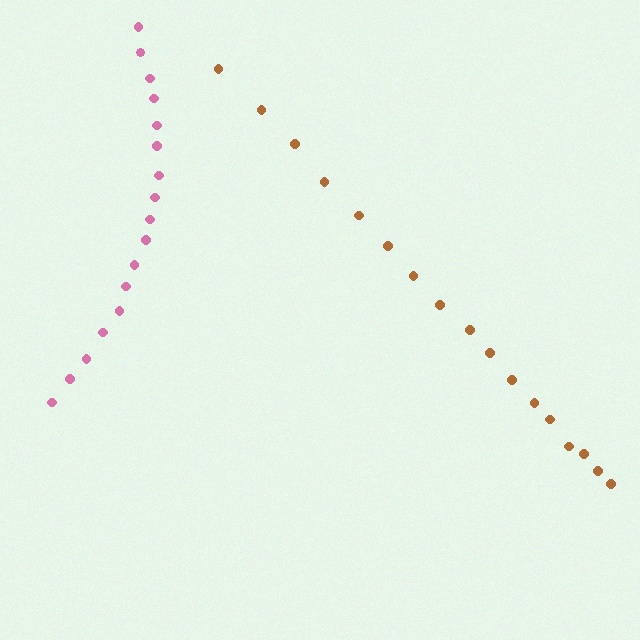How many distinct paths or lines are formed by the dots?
There are 2 distinct paths.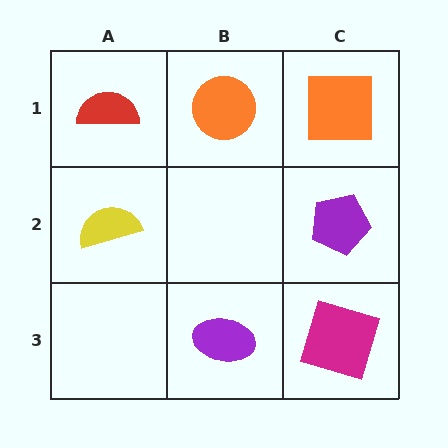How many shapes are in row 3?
2 shapes.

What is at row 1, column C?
An orange square.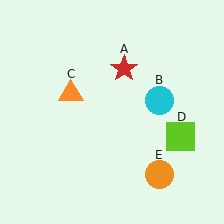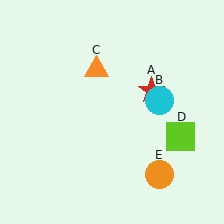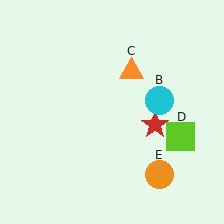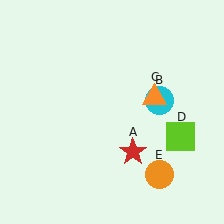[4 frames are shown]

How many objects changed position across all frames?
2 objects changed position: red star (object A), orange triangle (object C).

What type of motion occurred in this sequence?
The red star (object A), orange triangle (object C) rotated clockwise around the center of the scene.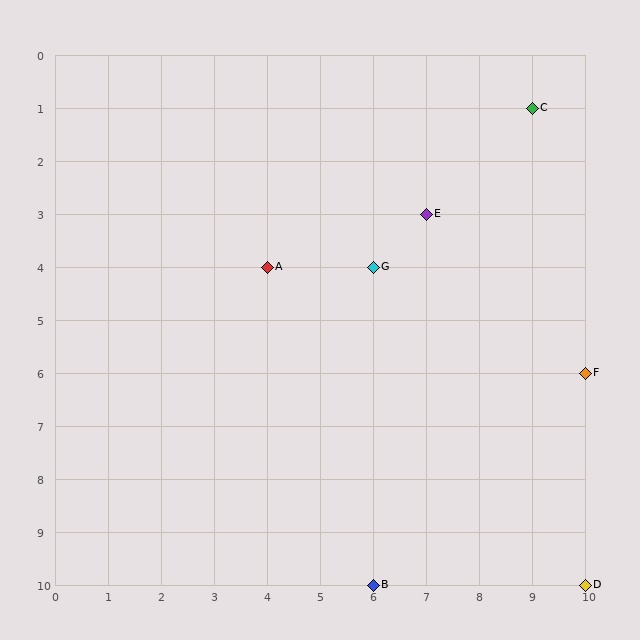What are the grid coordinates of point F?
Point F is at grid coordinates (10, 6).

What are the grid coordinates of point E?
Point E is at grid coordinates (7, 3).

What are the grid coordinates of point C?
Point C is at grid coordinates (9, 1).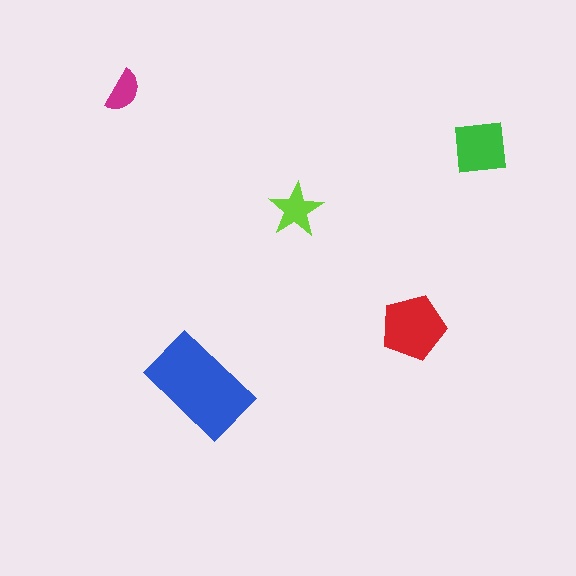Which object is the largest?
The blue rectangle.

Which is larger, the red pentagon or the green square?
The red pentagon.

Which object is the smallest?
The magenta semicircle.